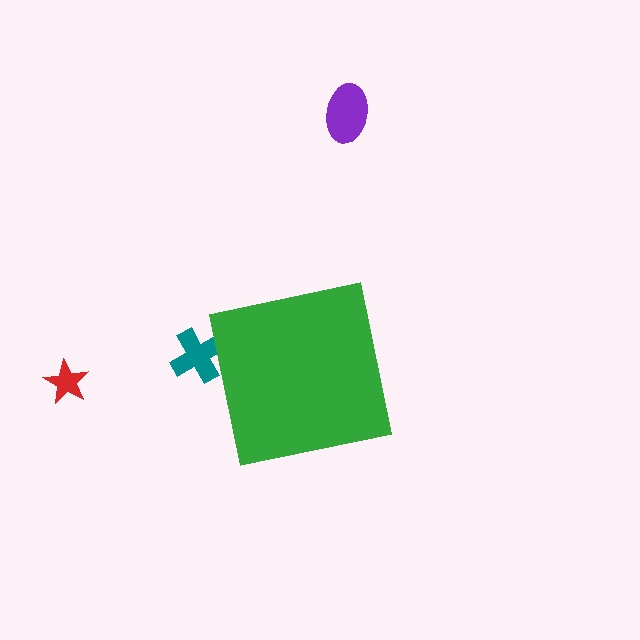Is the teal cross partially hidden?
Yes, the teal cross is partially hidden behind the green square.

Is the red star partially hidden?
No, the red star is fully visible.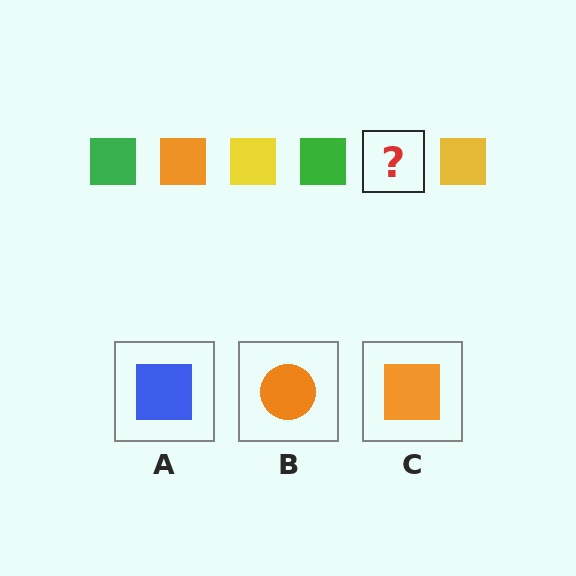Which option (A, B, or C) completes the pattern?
C.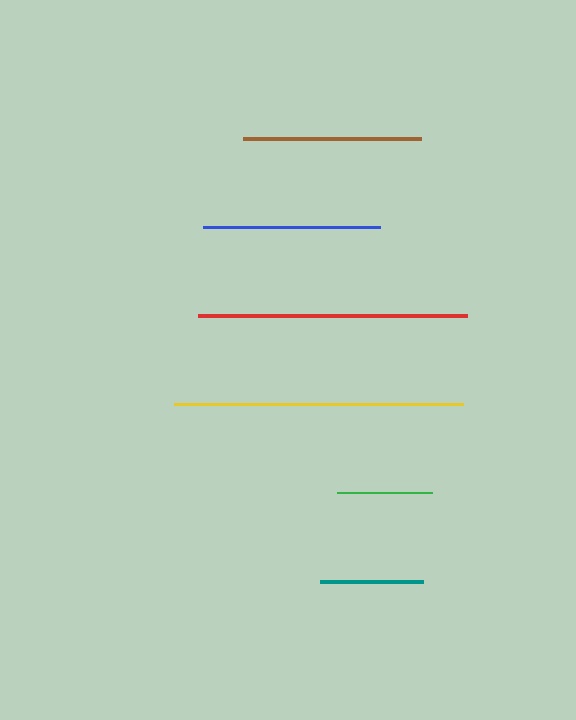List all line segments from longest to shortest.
From longest to shortest: yellow, red, brown, blue, teal, green.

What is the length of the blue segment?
The blue segment is approximately 176 pixels long.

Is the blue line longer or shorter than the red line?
The red line is longer than the blue line.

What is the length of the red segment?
The red segment is approximately 270 pixels long.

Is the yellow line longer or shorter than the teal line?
The yellow line is longer than the teal line.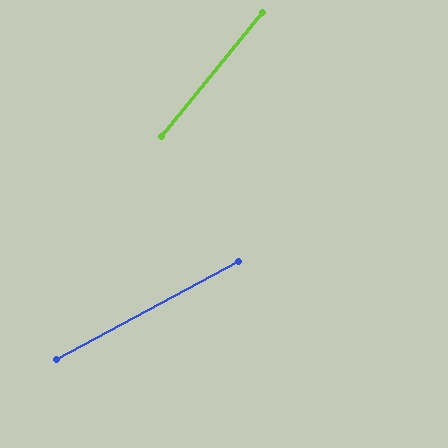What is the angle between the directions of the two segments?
Approximately 23 degrees.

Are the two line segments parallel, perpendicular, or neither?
Neither parallel nor perpendicular — they differ by about 23°.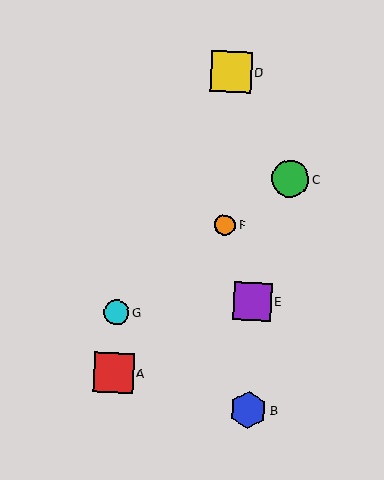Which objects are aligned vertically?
Objects A, G are aligned vertically.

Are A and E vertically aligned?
No, A is at x≈114 and E is at x≈253.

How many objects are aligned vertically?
2 objects (A, G) are aligned vertically.